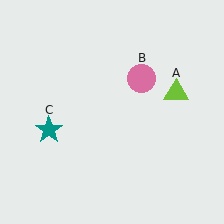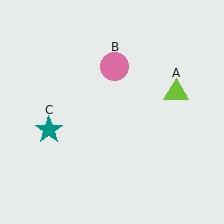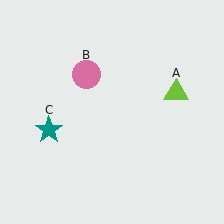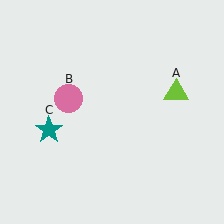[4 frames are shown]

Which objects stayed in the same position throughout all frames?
Lime triangle (object A) and teal star (object C) remained stationary.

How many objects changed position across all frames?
1 object changed position: pink circle (object B).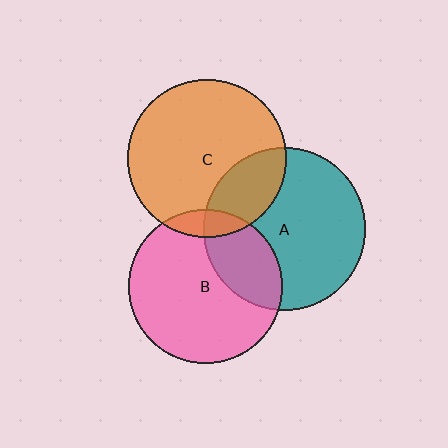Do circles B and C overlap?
Yes.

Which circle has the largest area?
Circle A (teal).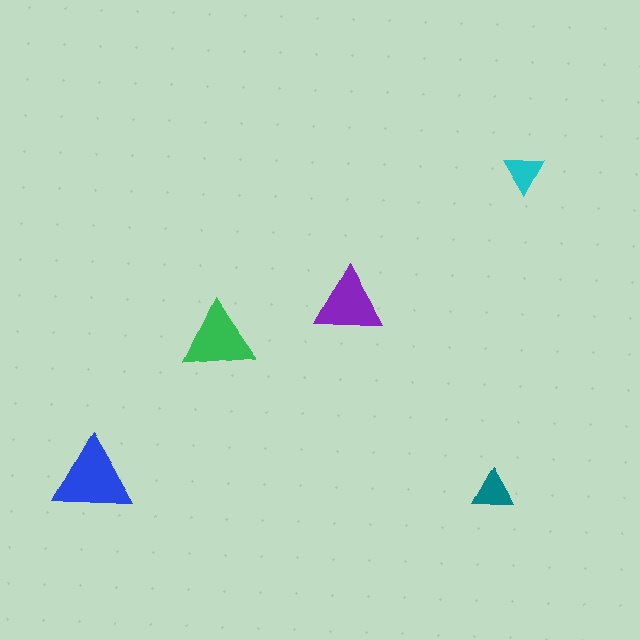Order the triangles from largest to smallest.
the blue one, the green one, the purple one, the teal one, the cyan one.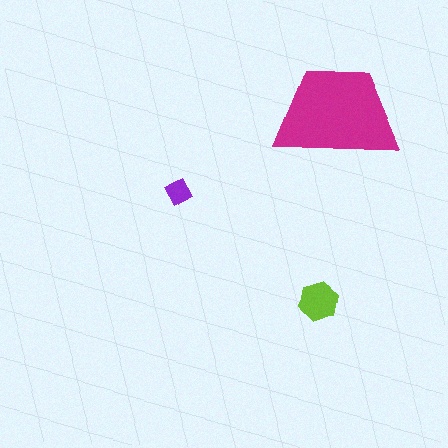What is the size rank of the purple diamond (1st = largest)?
3rd.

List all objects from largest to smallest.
The magenta trapezoid, the lime hexagon, the purple diamond.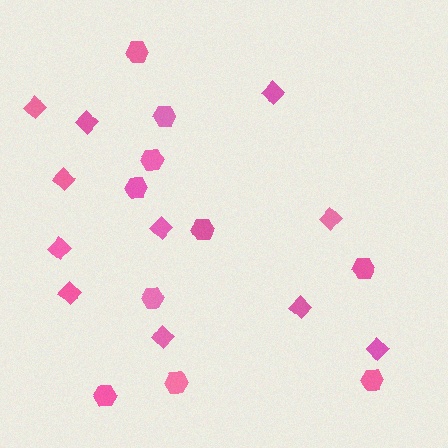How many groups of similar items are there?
There are 2 groups: one group of diamonds (11) and one group of hexagons (10).